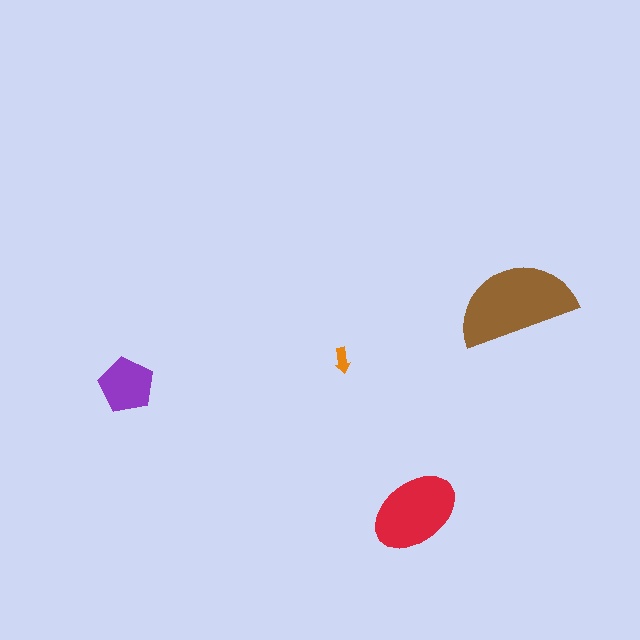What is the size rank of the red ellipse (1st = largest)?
2nd.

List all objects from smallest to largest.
The orange arrow, the purple pentagon, the red ellipse, the brown semicircle.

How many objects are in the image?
There are 4 objects in the image.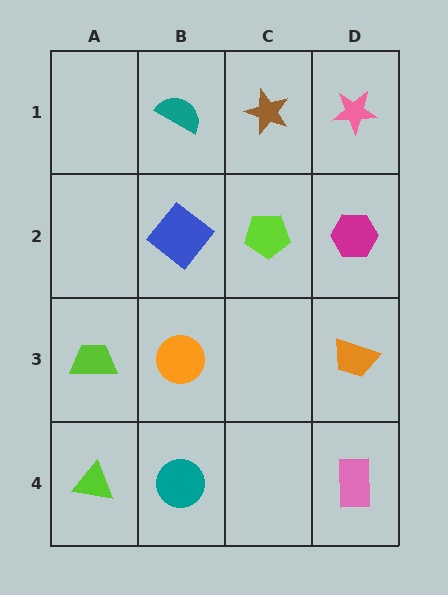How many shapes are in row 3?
3 shapes.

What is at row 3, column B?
An orange circle.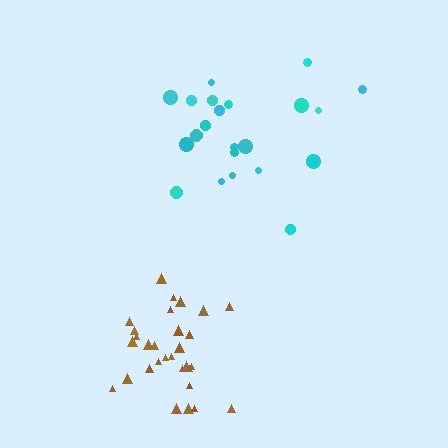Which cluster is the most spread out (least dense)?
Cyan.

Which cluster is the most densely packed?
Brown.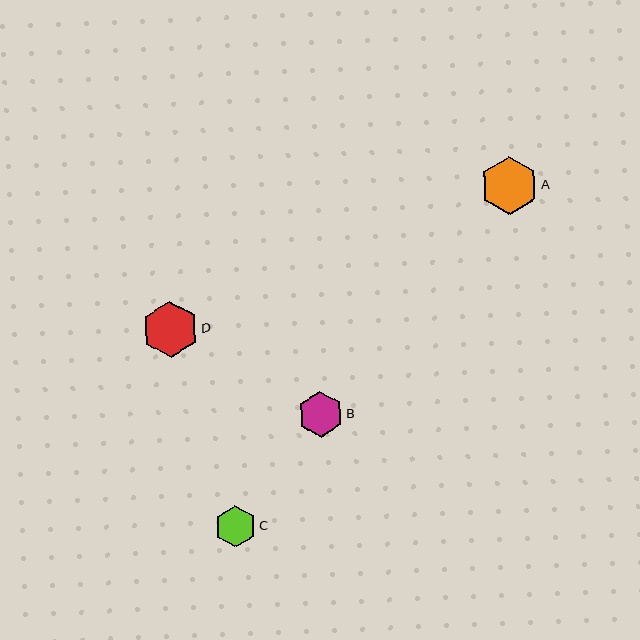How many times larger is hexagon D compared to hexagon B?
Hexagon D is approximately 1.2 times the size of hexagon B.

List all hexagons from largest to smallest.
From largest to smallest: A, D, B, C.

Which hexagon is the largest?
Hexagon A is the largest with a size of approximately 58 pixels.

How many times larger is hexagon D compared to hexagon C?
Hexagon D is approximately 1.3 times the size of hexagon C.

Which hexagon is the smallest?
Hexagon C is the smallest with a size of approximately 42 pixels.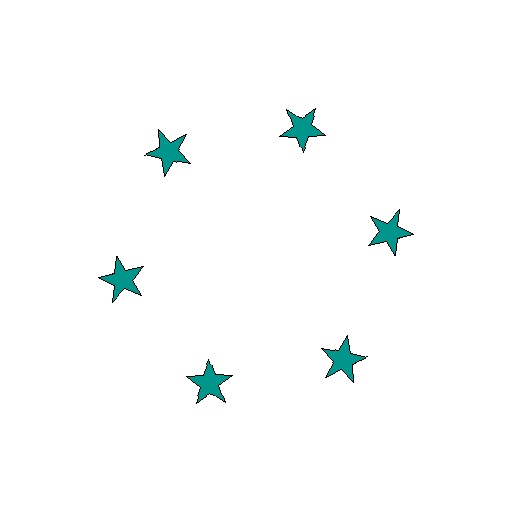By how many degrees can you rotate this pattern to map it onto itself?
The pattern maps onto itself every 60 degrees of rotation.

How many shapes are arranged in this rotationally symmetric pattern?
There are 6 shapes, arranged in 6 groups of 1.